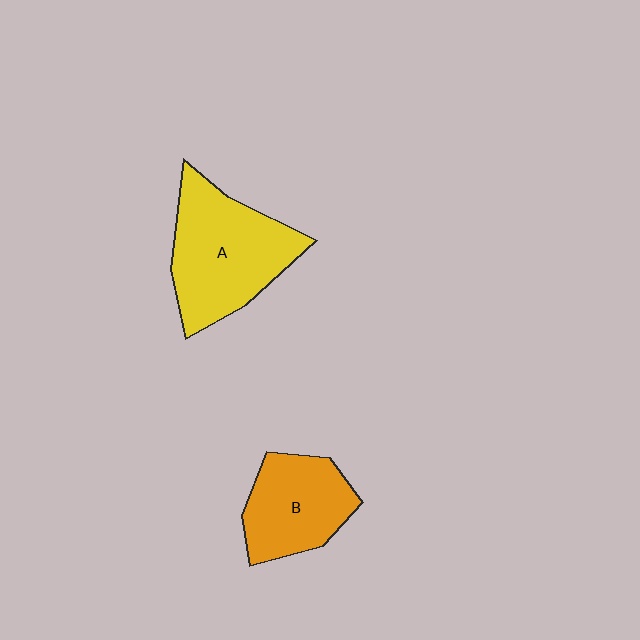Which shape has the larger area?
Shape A (yellow).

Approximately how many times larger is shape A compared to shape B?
Approximately 1.4 times.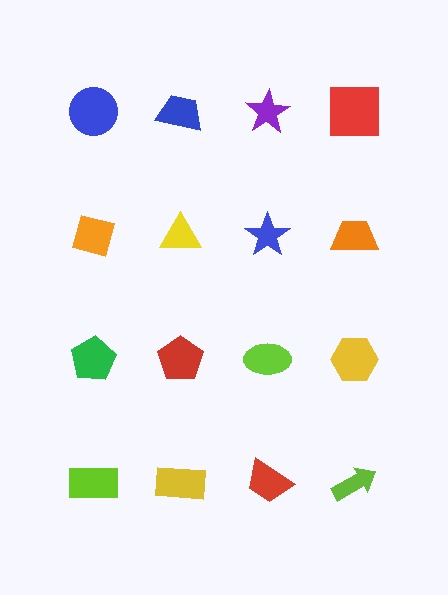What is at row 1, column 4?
A red square.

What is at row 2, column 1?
An orange square.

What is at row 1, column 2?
A blue trapezoid.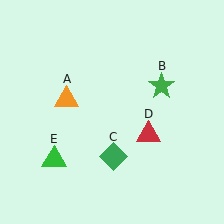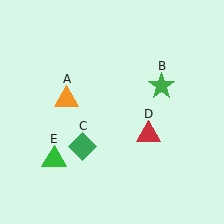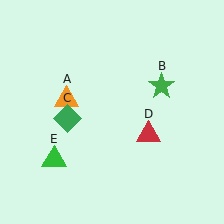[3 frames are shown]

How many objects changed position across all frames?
1 object changed position: green diamond (object C).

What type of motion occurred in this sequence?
The green diamond (object C) rotated clockwise around the center of the scene.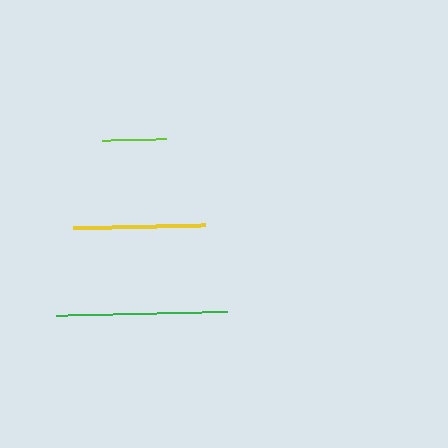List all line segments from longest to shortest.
From longest to shortest: green, yellow, lime.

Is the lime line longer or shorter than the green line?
The green line is longer than the lime line.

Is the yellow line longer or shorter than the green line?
The green line is longer than the yellow line.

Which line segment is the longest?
The green line is the longest at approximately 170 pixels.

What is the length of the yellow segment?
The yellow segment is approximately 132 pixels long.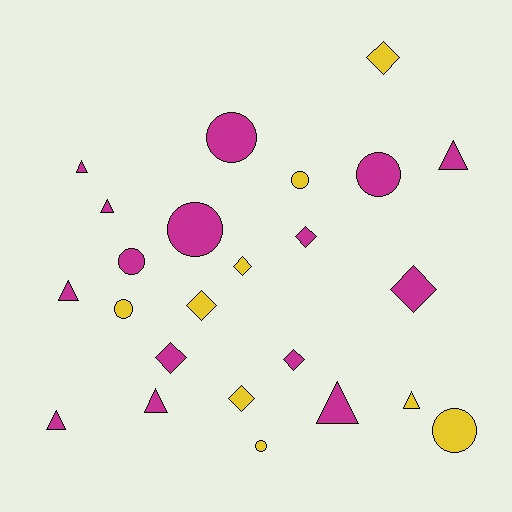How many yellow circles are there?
There are 4 yellow circles.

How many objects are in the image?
There are 24 objects.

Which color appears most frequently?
Magenta, with 15 objects.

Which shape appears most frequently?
Triangle, with 8 objects.